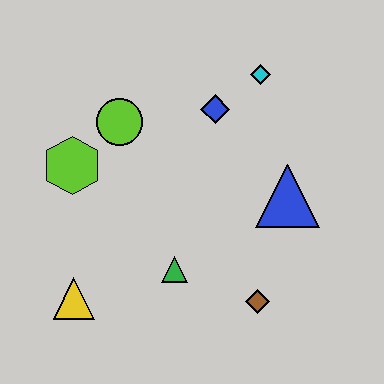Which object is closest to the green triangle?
The brown diamond is closest to the green triangle.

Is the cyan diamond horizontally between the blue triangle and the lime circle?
Yes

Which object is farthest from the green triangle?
The cyan diamond is farthest from the green triangle.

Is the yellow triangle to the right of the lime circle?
No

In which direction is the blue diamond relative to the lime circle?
The blue diamond is to the right of the lime circle.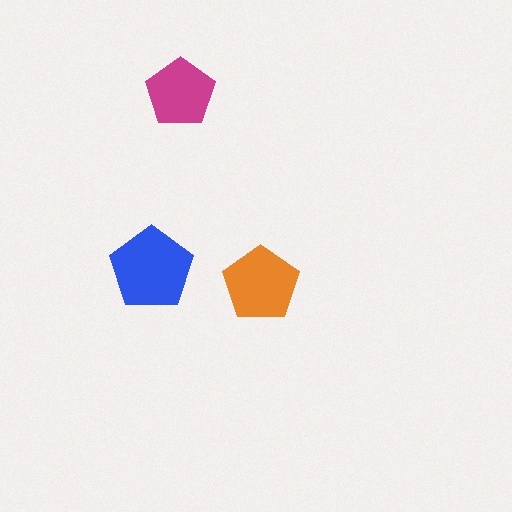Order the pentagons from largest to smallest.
the blue one, the orange one, the magenta one.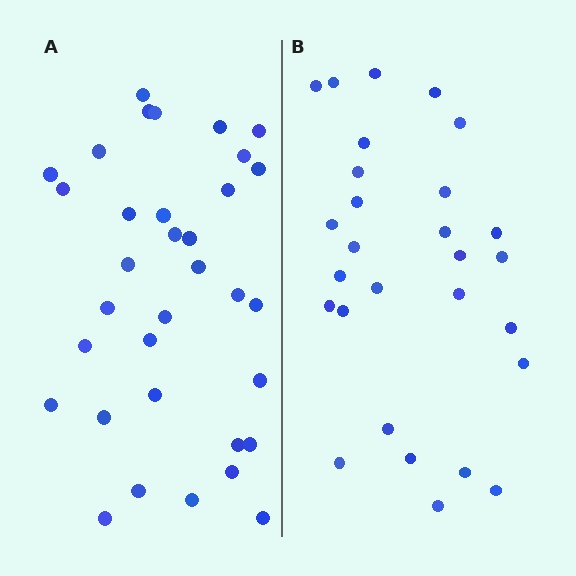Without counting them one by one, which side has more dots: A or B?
Region A (the left region) has more dots.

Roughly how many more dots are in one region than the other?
Region A has about 6 more dots than region B.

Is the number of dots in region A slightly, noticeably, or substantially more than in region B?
Region A has only slightly more — the two regions are fairly close. The ratio is roughly 1.2 to 1.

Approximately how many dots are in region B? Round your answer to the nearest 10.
About 30 dots. (The exact count is 28, which rounds to 30.)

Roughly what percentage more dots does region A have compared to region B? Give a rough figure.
About 20% more.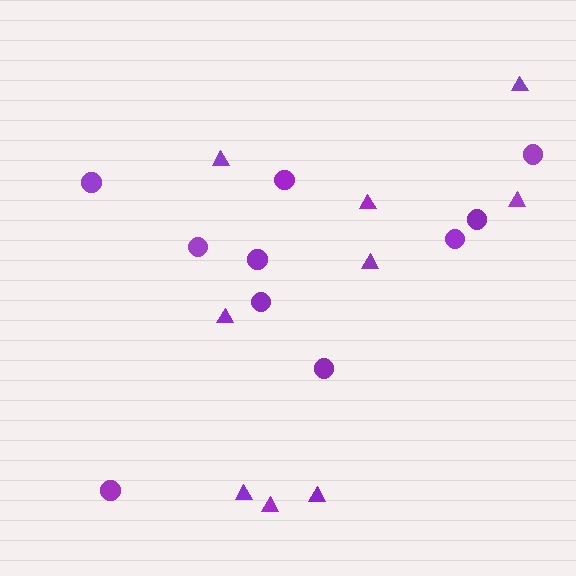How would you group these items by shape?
There are 2 groups: one group of triangles (9) and one group of circles (10).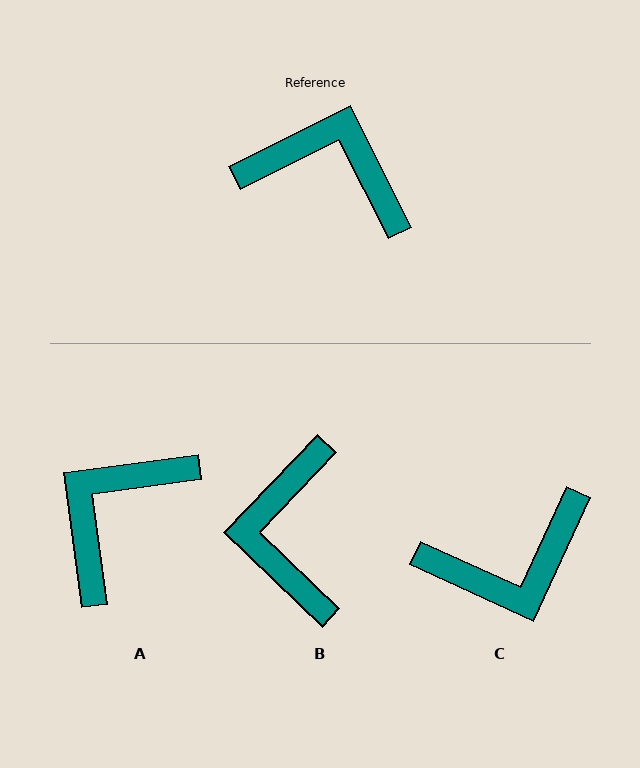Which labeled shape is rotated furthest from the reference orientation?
C, about 141 degrees away.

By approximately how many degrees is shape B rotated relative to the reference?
Approximately 109 degrees counter-clockwise.